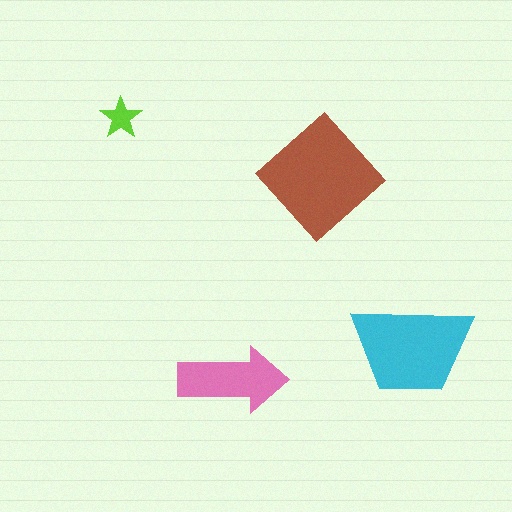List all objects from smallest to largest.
The lime star, the pink arrow, the cyan trapezoid, the brown diamond.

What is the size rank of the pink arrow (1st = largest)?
3rd.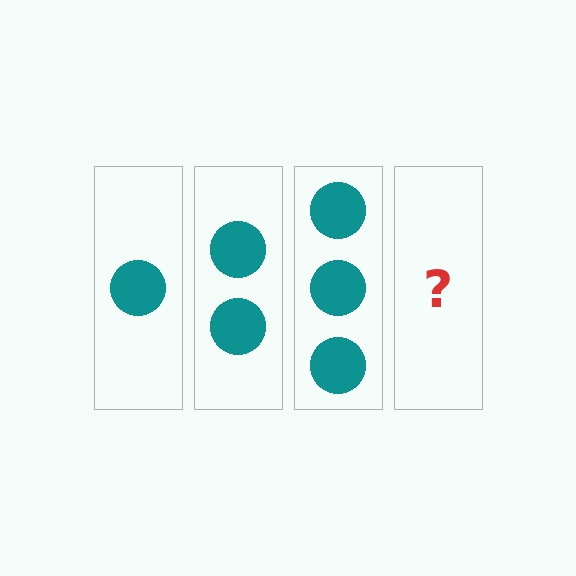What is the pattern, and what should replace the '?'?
The pattern is that each step adds one more circle. The '?' should be 4 circles.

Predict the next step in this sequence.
The next step is 4 circles.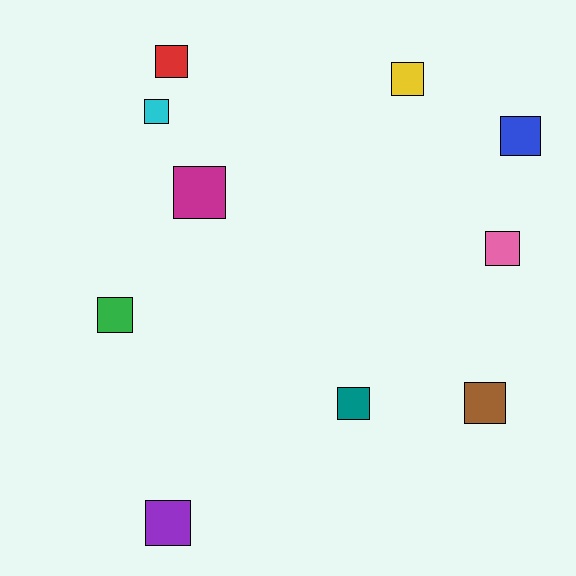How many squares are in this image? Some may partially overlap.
There are 10 squares.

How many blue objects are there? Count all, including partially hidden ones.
There is 1 blue object.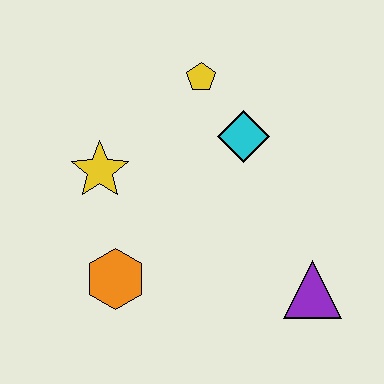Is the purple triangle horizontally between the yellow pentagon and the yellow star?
No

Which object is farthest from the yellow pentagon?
The purple triangle is farthest from the yellow pentagon.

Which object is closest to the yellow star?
The orange hexagon is closest to the yellow star.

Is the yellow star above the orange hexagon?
Yes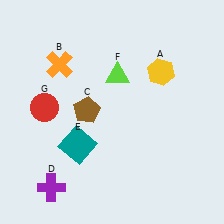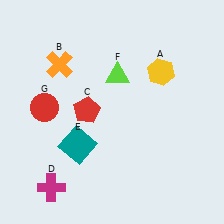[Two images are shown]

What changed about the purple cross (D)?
In Image 1, D is purple. In Image 2, it changed to magenta.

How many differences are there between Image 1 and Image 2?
There are 2 differences between the two images.